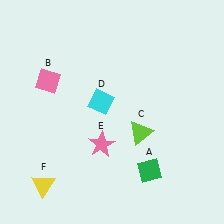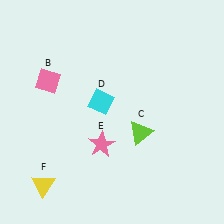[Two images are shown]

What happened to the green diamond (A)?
The green diamond (A) was removed in Image 2. It was in the bottom-right area of Image 1.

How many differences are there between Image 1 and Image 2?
There is 1 difference between the two images.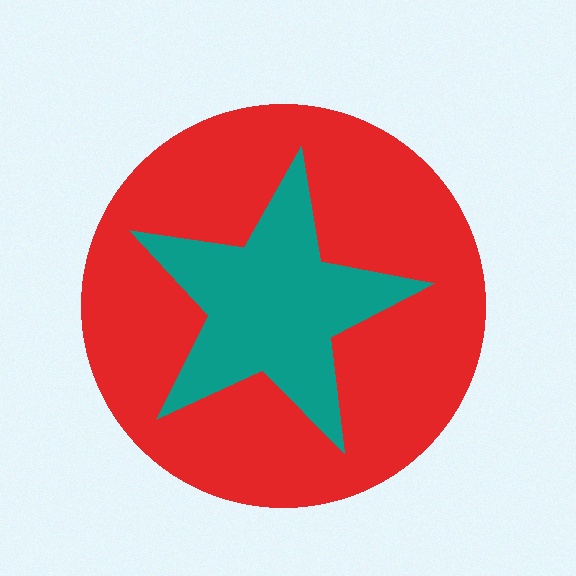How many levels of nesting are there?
2.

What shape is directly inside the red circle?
The teal star.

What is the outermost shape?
The red circle.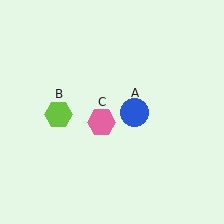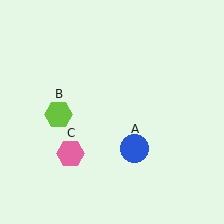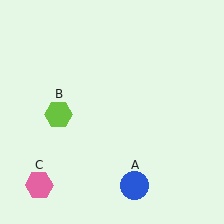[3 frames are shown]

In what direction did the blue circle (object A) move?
The blue circle (object A) moved down.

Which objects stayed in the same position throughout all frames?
Lime hexagon (object B) remained stationary.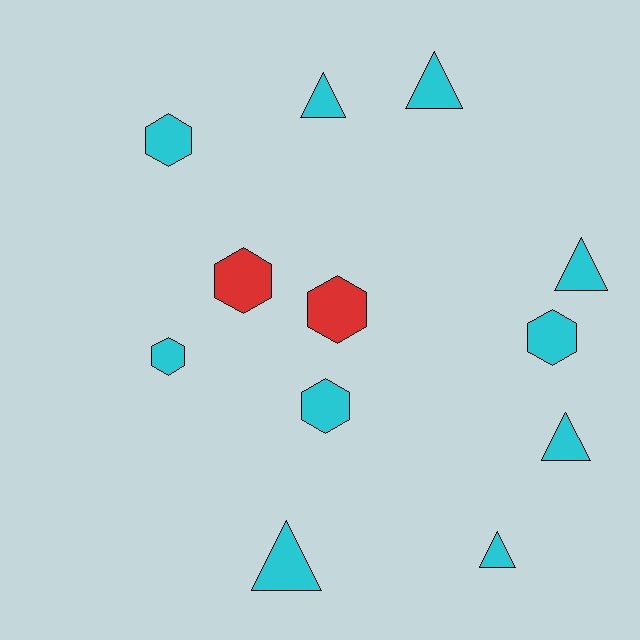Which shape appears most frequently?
Hexagon, with 6 objects.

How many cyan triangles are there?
There are 6 cyan triangles.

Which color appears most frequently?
Cyan, with 10 objects.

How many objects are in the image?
There are 12 objects.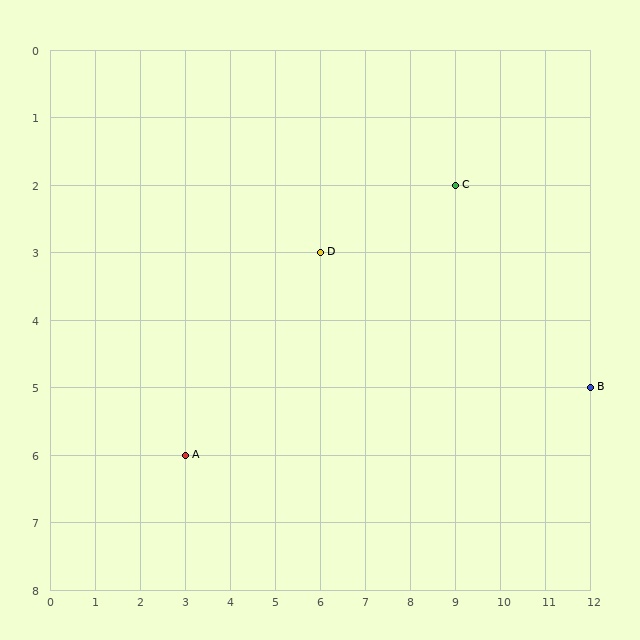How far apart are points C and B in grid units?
Points C and B are 3 columns and 3 rows apart (about 4.2 grid units diagonally).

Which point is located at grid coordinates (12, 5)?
Point B is at (12, 5).